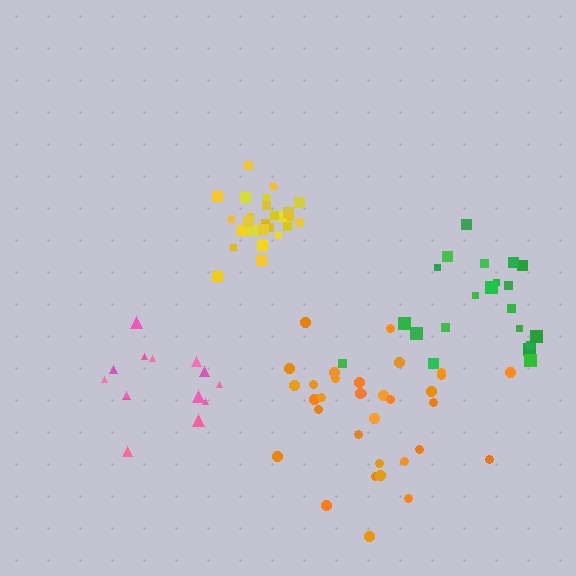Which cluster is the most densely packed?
Yellow.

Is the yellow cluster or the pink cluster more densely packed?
Yellow.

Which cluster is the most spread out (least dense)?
Pink.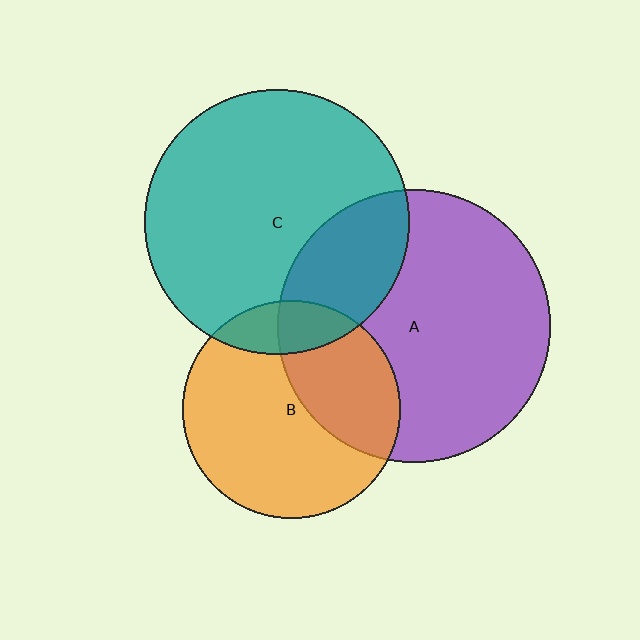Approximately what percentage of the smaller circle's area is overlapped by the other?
Approximately 25%.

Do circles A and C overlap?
Yes.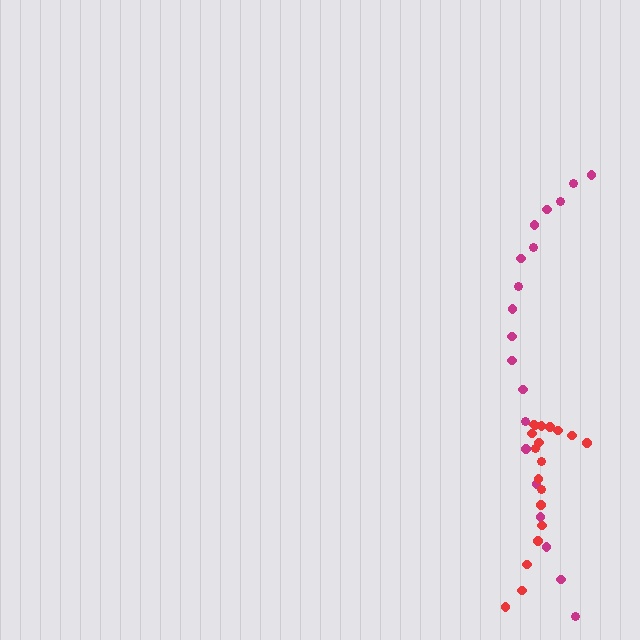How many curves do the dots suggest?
There are 2 distinct paths.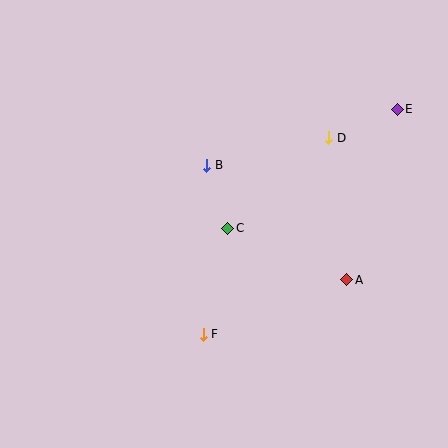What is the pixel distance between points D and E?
The distance between D and E is 74 pixels.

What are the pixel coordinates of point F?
Point F is at (203, 334).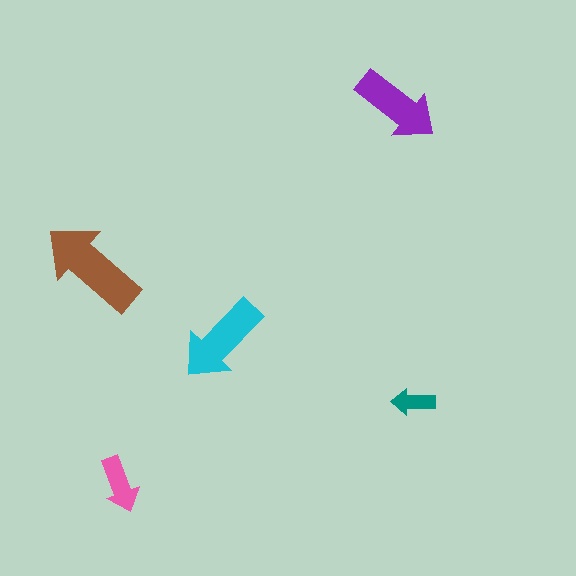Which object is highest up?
The purple arrow is topmost.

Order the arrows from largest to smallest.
the brown one, the cyan one, the purple one, the pink one, the teal one.